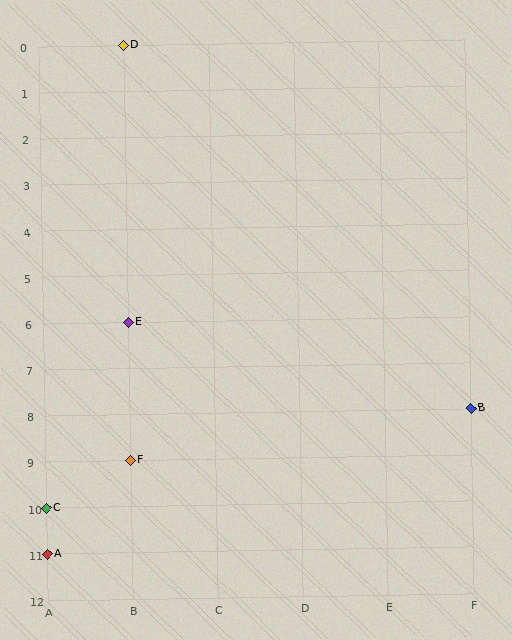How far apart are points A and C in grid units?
Points A and C are 1 row apart.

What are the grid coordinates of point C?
Point C is at grid coordinates (A, 10).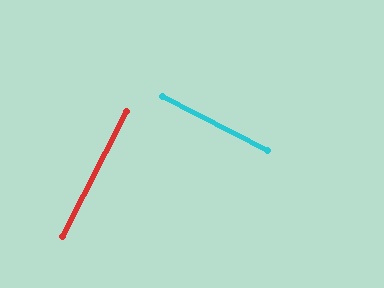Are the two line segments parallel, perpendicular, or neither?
Perpendicular — they meet at approximately 90°.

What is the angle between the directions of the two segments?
Approximately 90 degrees.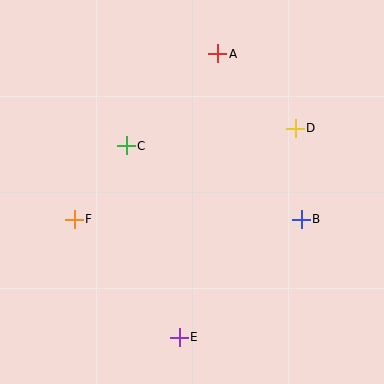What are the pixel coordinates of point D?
Point D is at (295, 128).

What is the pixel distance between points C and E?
The distance between C and E is 199 pixels.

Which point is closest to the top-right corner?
Point D is closest to the top-right corner.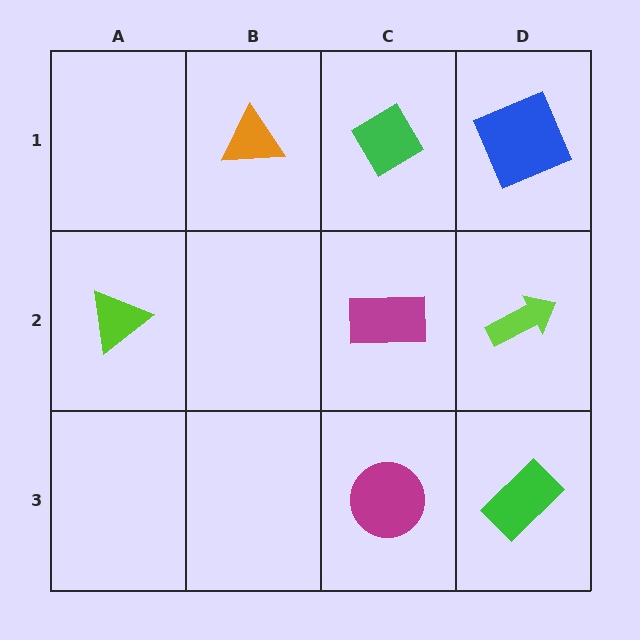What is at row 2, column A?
A lime triangle.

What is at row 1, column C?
A green diamond.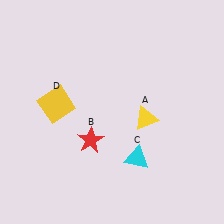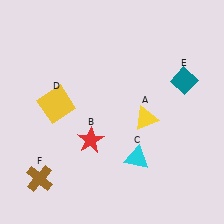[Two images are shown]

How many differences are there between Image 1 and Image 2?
There are 2 differences between the two images.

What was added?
A teal diamond (E), a brown cross (F) were added in Image 2.